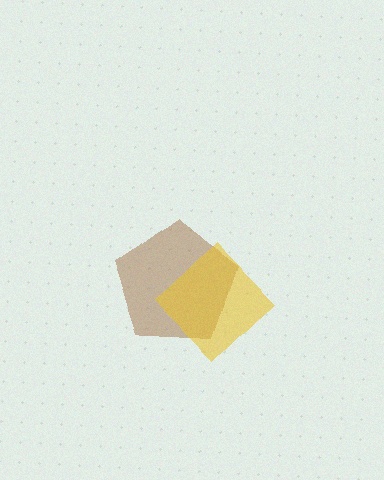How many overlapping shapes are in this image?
There are 2 overlapping shapes in the image.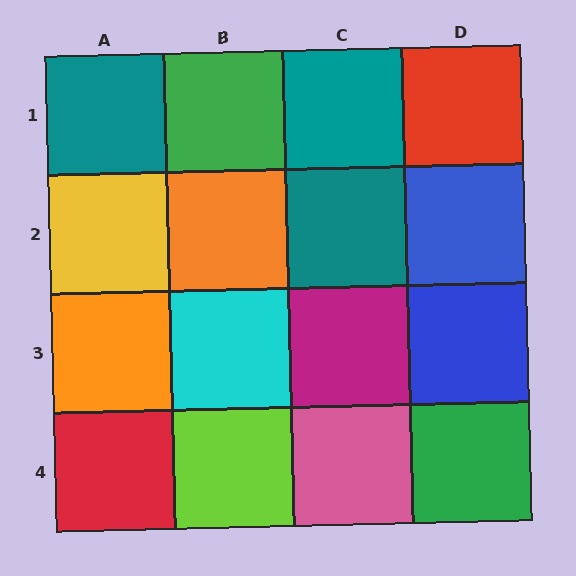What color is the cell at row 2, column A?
Yellow.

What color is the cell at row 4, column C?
Pink.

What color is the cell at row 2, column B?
Orange.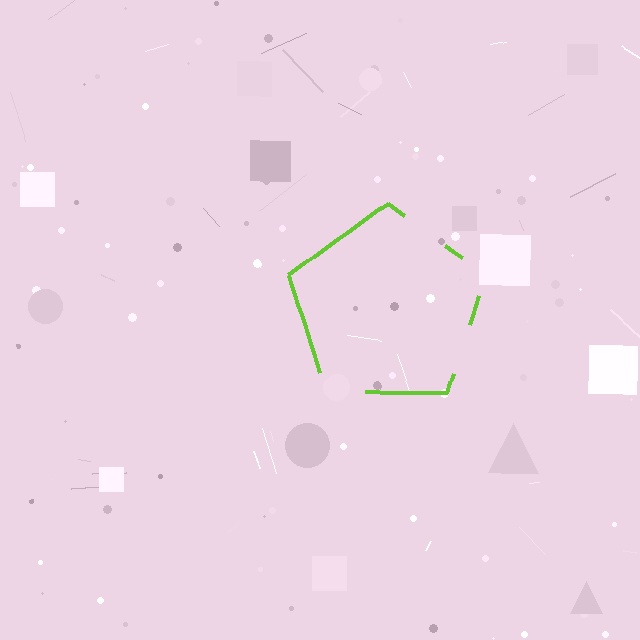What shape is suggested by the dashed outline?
The dashed outline suggests a pentagon.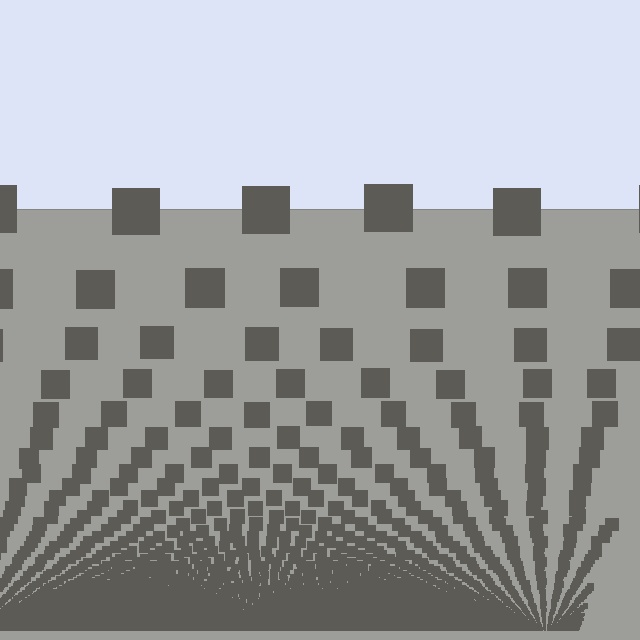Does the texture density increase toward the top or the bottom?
Density increases toward the bottom.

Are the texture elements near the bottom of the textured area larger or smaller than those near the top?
Smaller. The gradient is inverted — elements near the bottom are smaller and denser.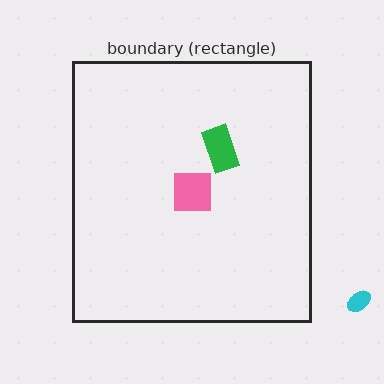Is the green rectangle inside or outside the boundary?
Inside.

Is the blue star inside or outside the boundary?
Inside.